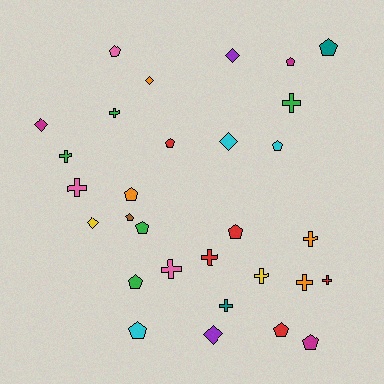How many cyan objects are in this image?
There are 3 cyan objects.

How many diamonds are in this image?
There are 6 diamonds.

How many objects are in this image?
There are 30 objects.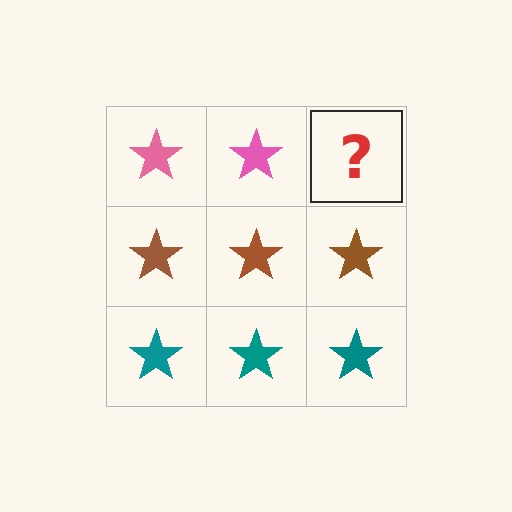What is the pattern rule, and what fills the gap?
The rule is that each row has a consistent color. The gap should be filled with a pink star.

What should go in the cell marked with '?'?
The missing cell should contain a pink star.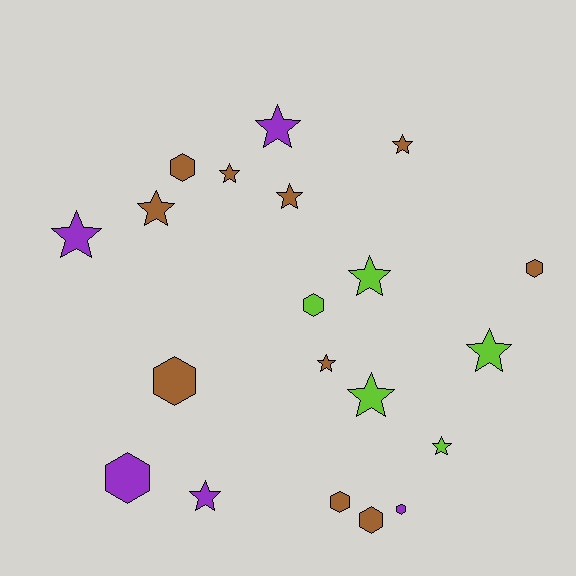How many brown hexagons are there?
There are 5 brown hexagons.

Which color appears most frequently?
Brown, with 10 objects.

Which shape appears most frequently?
Star, with 12 objects.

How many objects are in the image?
There are 20 objects.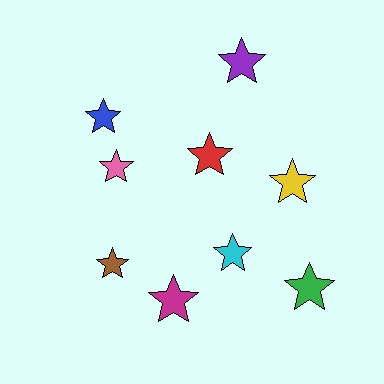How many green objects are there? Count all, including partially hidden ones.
There is 1 green object.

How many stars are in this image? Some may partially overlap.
There are 9 stars.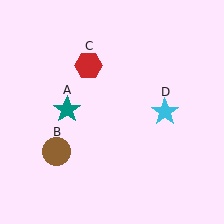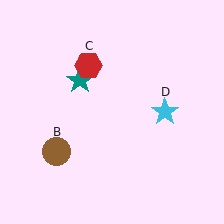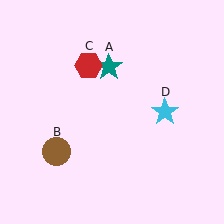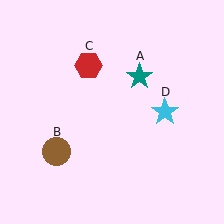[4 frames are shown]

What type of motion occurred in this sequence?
The teal star (object A) rotated clockwise around the center of the scene.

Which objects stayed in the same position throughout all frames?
Brown circle (object B) and red hexagon (object C) and cyan star (object D) remained stationary.